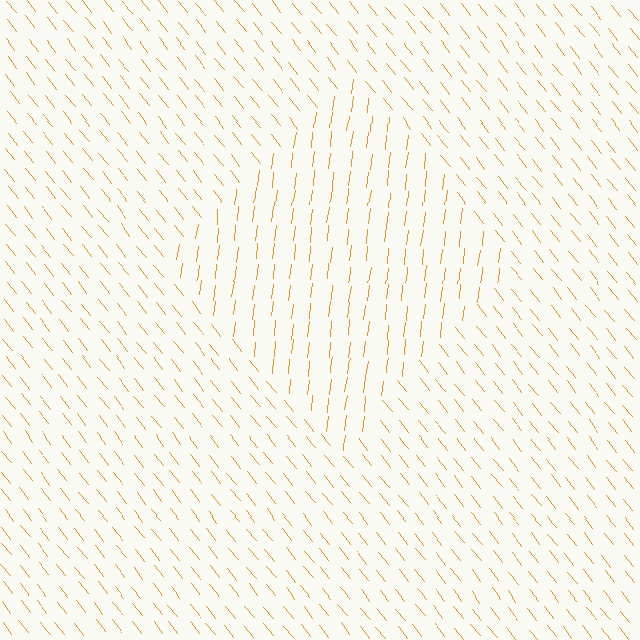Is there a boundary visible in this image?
Yes, there is a texture boundary formed by a change in line orientation.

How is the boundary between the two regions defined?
The boundary is defined purely by a change in line orientation (approximately 45 degrees difference). All lines are the same color and thickness.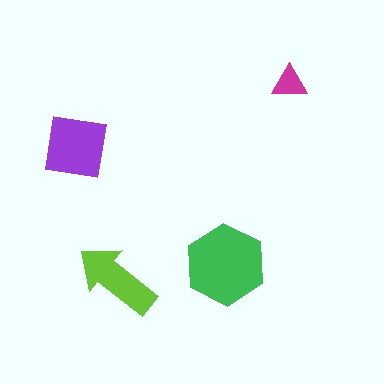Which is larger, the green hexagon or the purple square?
The green hexagon.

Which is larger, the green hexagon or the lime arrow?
The green hexagon.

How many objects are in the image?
There are 4 objects in the image.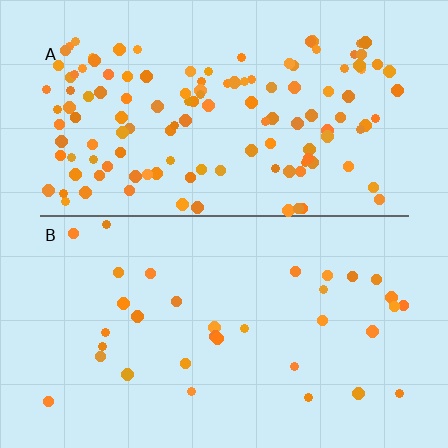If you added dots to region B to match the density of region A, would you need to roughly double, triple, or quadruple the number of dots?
Approximately quadruple.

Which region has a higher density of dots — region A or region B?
A (the top).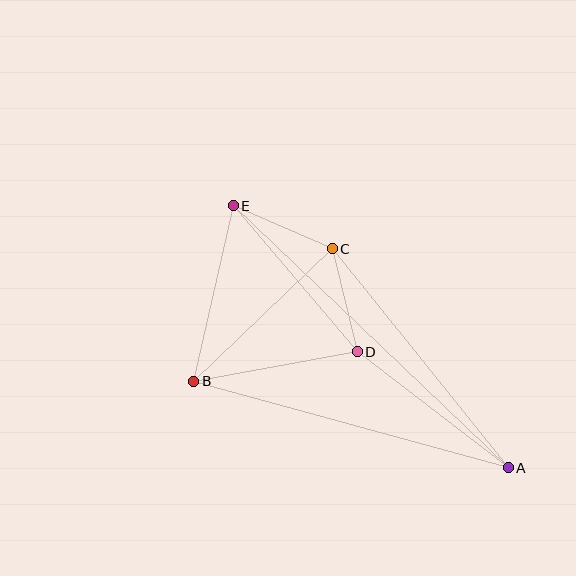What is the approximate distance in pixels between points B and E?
The distance between B and E is approximately 180 pixels.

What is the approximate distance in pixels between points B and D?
The distance between B and D is approximately 167 pixels.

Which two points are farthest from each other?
Points A and E are farthest from each other.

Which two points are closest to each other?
Points C and D are closest to each other.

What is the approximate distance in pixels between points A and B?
The distance between A and B is approximately 327 pixels.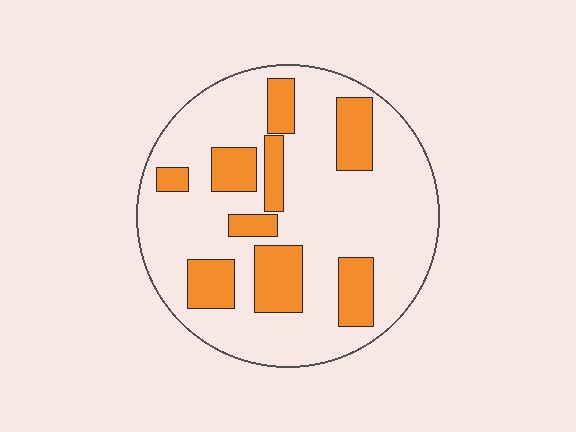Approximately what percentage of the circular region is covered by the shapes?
Approximately 25%.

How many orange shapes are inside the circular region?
9.